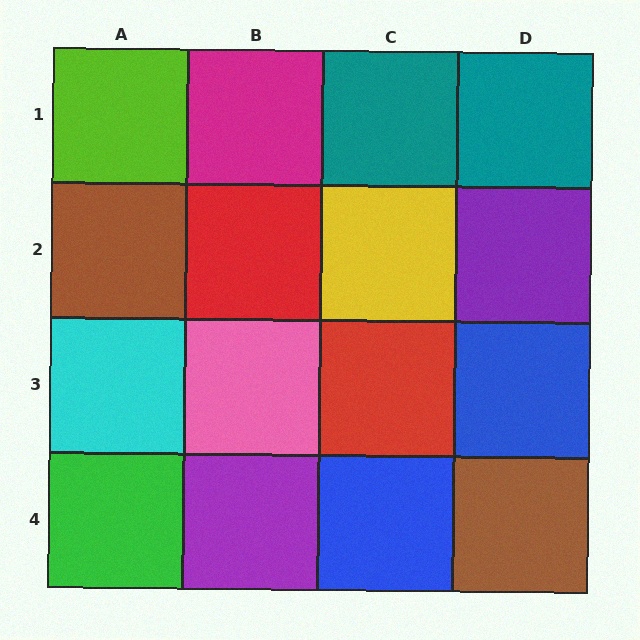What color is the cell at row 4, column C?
Blue.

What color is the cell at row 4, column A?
Green.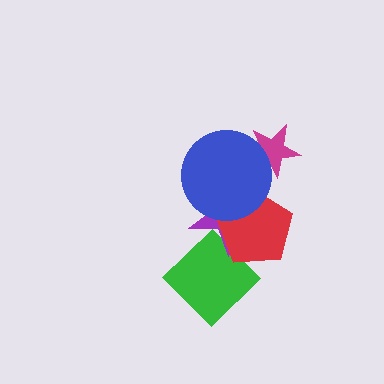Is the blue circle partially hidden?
No, no other shape covers it.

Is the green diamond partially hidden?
Yes, it is partially covered by another shape.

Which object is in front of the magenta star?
The blue circle is in front of the magenta star.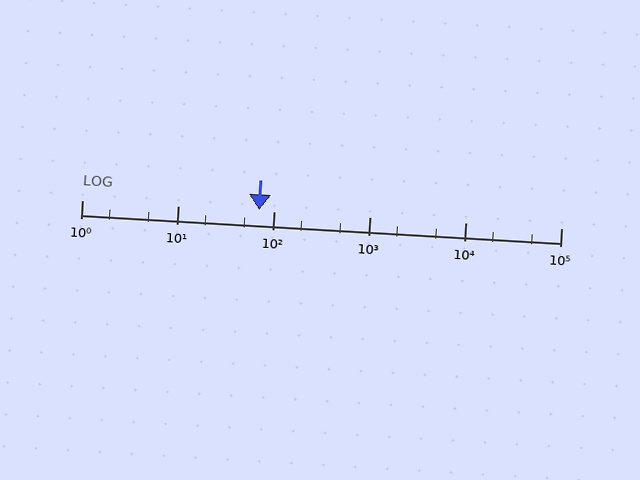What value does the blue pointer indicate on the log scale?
The pointer indicates approximately 70.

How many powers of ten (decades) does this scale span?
The scale spans 5 decades, from 1 to 100000.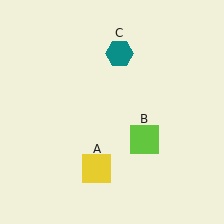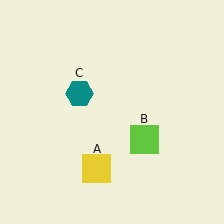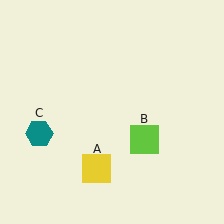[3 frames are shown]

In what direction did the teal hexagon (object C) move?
The teal hexagon (object C) moved down and to the left.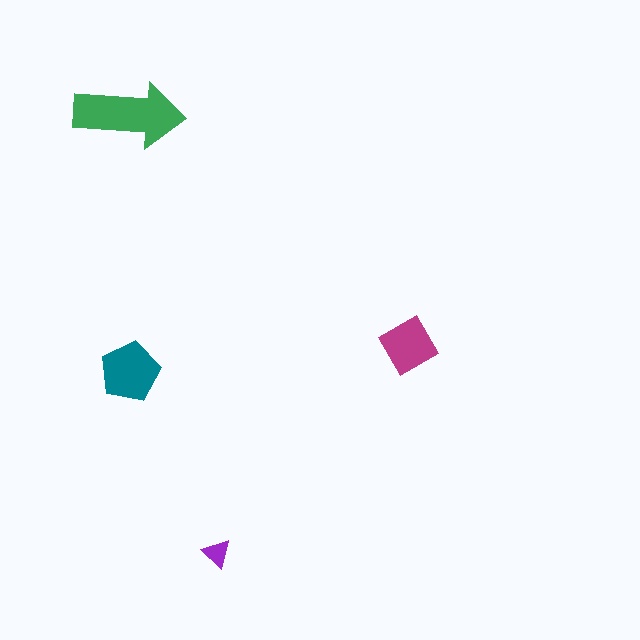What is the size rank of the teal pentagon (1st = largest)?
2nd.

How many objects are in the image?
There are 4 objects in the image.